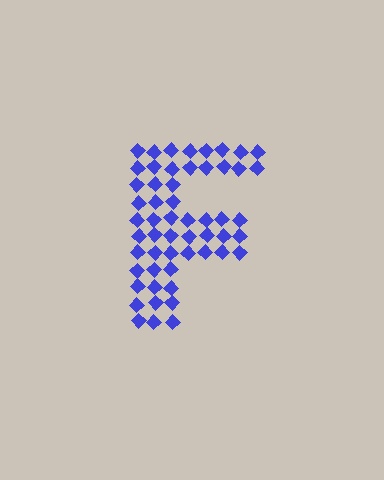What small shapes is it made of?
It is made of small diamonds.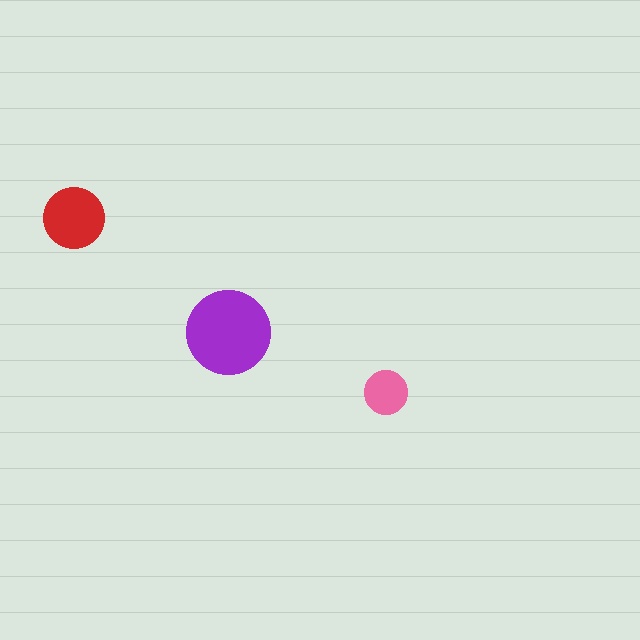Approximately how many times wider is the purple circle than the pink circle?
About 2 times wider.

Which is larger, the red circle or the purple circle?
The purple one.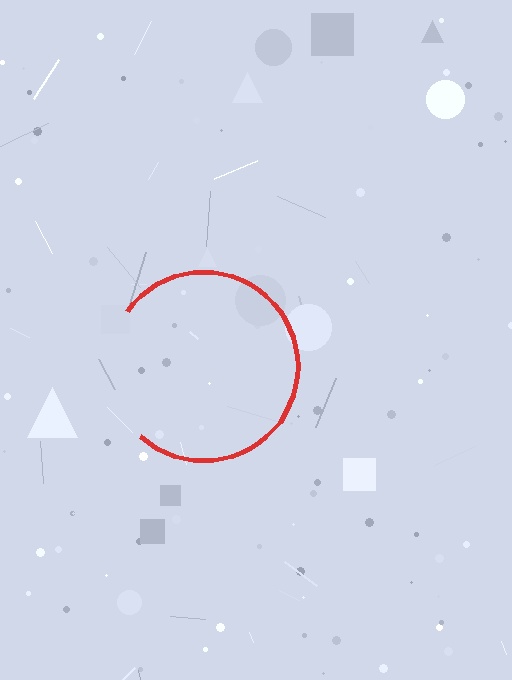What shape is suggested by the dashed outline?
The dashed outline suggests a circle.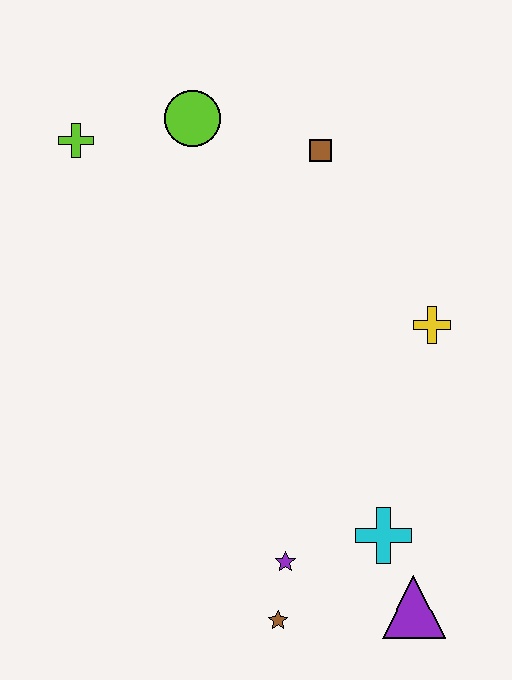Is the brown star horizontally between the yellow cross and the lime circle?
Yes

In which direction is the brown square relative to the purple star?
The brown square is above the purple star.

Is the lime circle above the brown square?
Yes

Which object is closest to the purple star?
The brown star is closest to the purple star.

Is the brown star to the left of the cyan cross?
Yes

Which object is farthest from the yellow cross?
The lime cross is farthest from the yellow cross.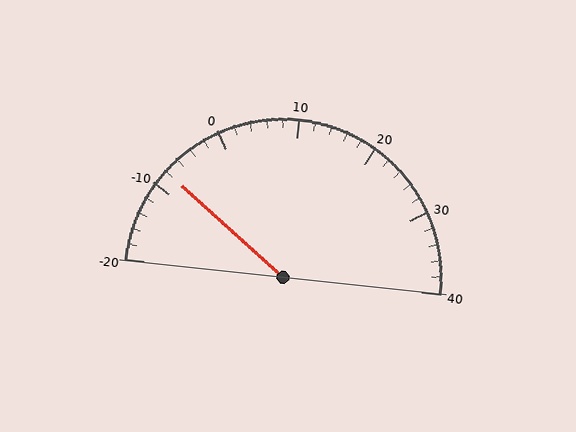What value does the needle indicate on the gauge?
The needle indicates approximately -8.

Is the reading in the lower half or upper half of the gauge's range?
The reading is in the lower half of the range (-20 to 40).